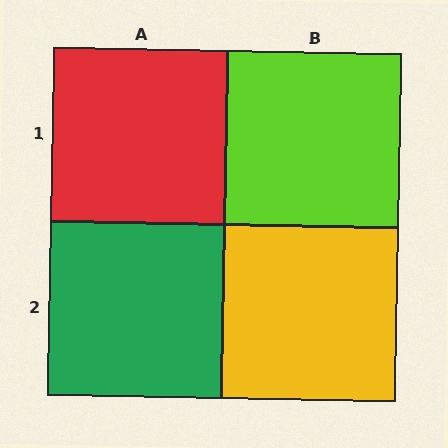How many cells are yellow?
1 cell is yellow.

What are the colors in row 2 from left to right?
Green, yellow.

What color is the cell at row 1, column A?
Red.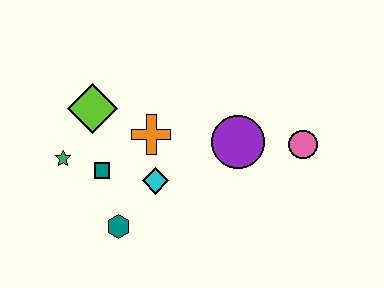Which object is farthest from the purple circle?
The green star is farthest from the purple circle.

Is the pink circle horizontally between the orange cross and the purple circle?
No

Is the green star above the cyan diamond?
Yes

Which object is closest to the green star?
The teal square is closest to the green star.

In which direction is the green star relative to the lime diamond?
The green star is below the lime diamond.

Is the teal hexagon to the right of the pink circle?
No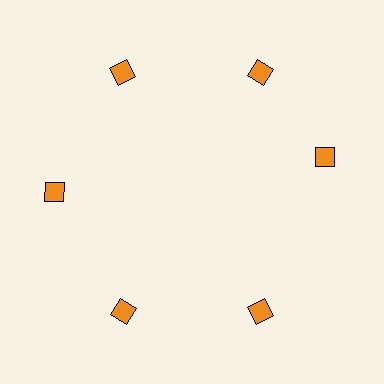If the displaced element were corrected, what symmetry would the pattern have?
It would have 6-fold rotational symmetry — the pattern would map onto itself every 60 degrees.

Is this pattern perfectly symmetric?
No. The 6 orange squares are arranged in a ring, but one element near the 3 o'clock position is rotated out of alignment along the ring, breaking the 6-fold rotational symmetry.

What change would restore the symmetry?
The symmetry would be restored by rotating it back into even spacing with its neighbors so that all 6 squares sit at equal angles and equal distance from the center.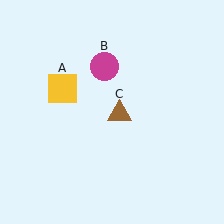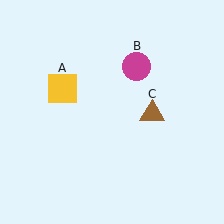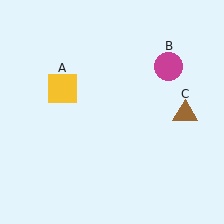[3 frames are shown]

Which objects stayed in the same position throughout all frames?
Yellow square (object A) remained stationary.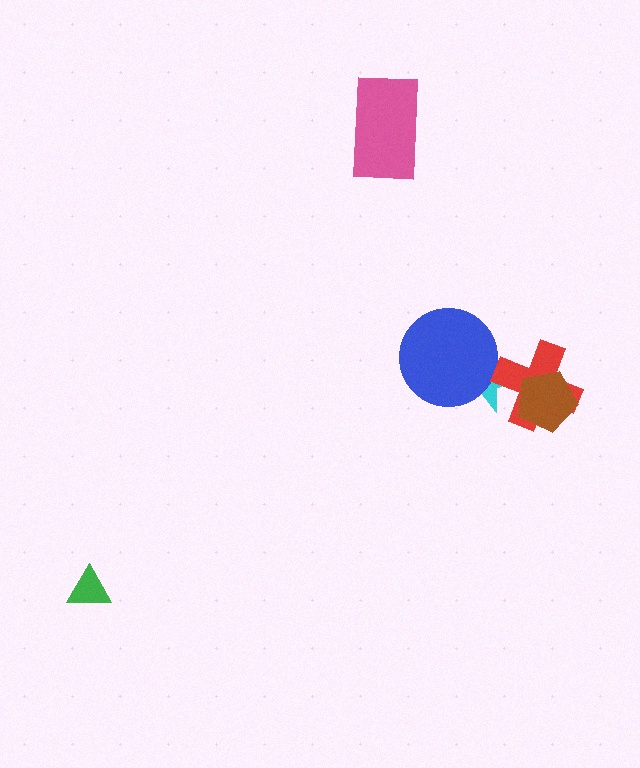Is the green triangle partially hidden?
No, no other shape covers it.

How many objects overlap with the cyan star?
2 objects overlap with the cyan star.